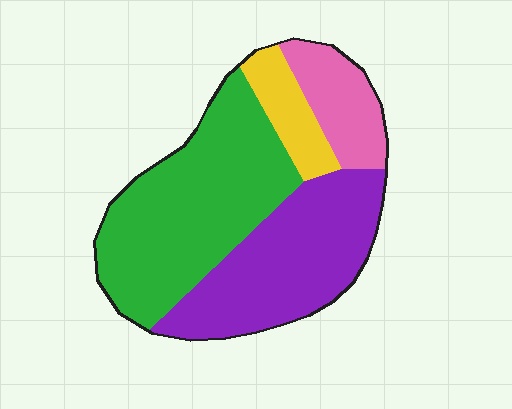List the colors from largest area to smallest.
From largest to smallest: green, purple, pink, yellow.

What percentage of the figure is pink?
Pink covers roughly 15% of the figure.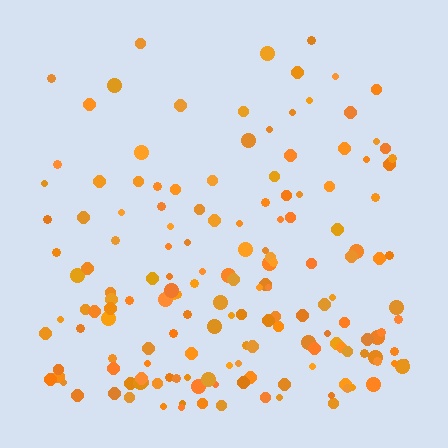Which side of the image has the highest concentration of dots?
The bottom.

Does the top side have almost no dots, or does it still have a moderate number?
Still a moderate number, just noticeably fewer than the bottom.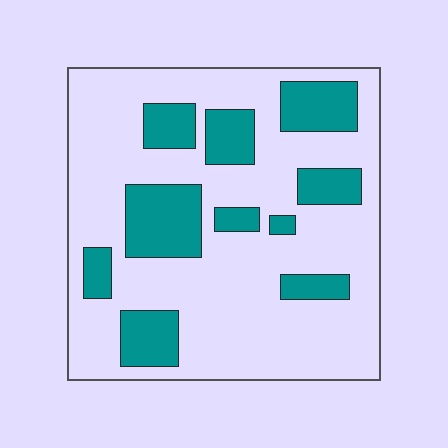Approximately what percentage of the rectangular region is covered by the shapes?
Approximately 25%.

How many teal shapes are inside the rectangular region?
10.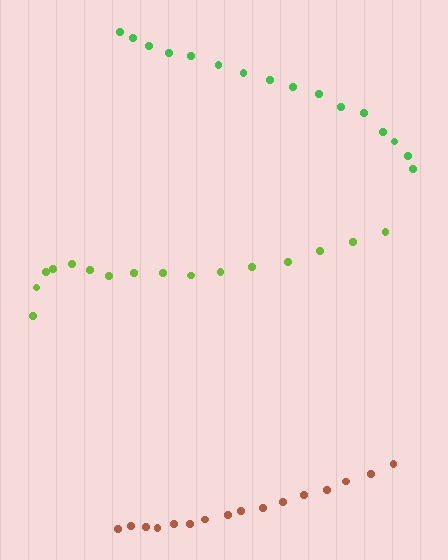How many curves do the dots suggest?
There are 3 distinct paths.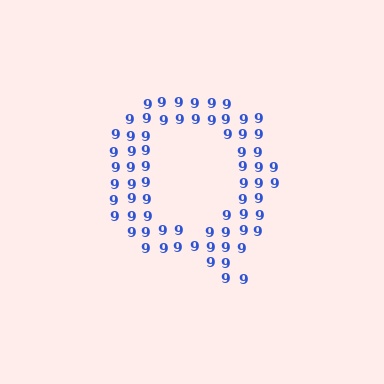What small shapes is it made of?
It is made of small digit 9's.